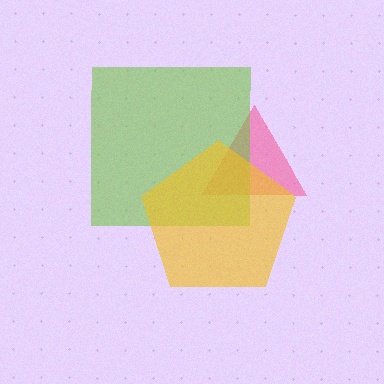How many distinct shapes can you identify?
There are 3 distinct shapes: a pink triangle, a lime square, a yellow pentagon.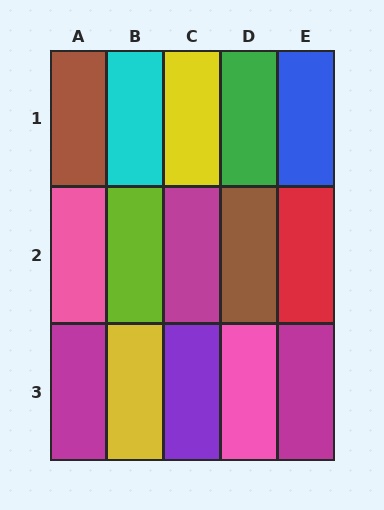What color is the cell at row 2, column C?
Magenta.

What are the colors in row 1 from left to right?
Brown, cyan, yellow, green, blue.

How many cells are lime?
1 cell is lime.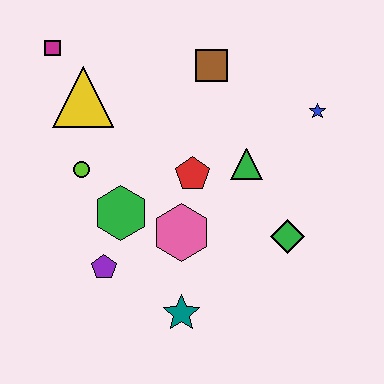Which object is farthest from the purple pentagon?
The blue star is farthest from the purple pentagon.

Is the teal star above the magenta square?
No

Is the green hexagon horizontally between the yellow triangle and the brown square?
Yes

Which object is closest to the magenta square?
The yellow triangle is closest to the magenta square.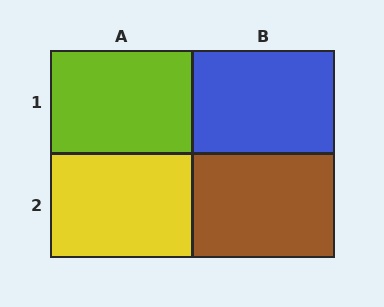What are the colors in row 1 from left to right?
Lime, blue.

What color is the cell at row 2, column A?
Yellow.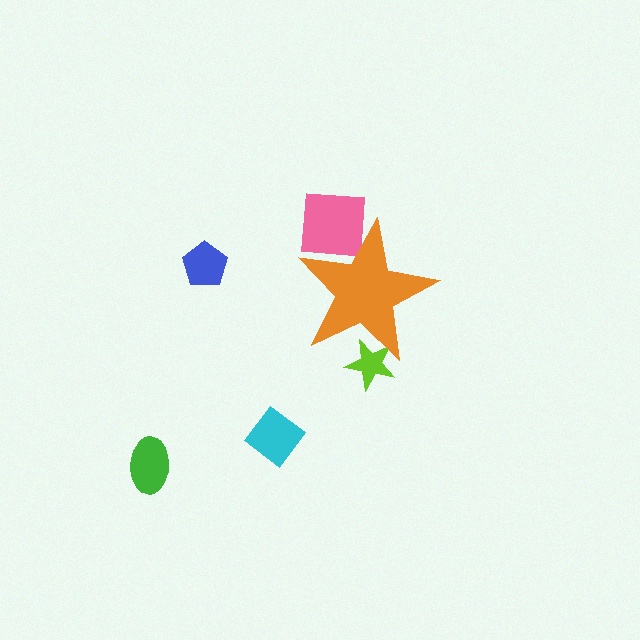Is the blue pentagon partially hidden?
No, the blue pentagon is fully visible.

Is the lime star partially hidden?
Yes, the lime star is partially hidden behind the orange star.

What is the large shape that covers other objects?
An orange star.